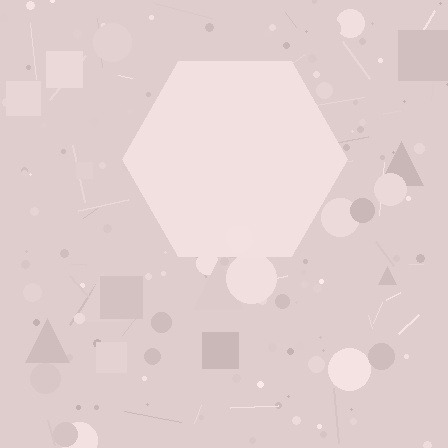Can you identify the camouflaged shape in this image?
The camouflaged shape is a hexagon.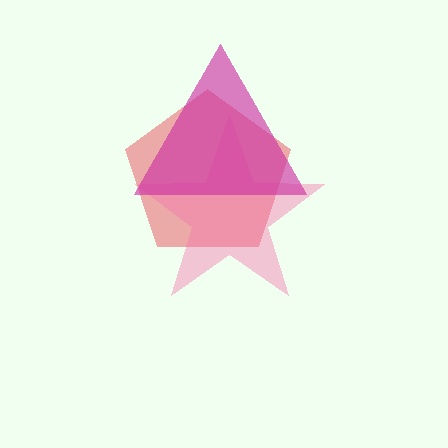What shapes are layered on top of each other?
The layered shapes are: a red pentagon, a pink star, a magenta triangle.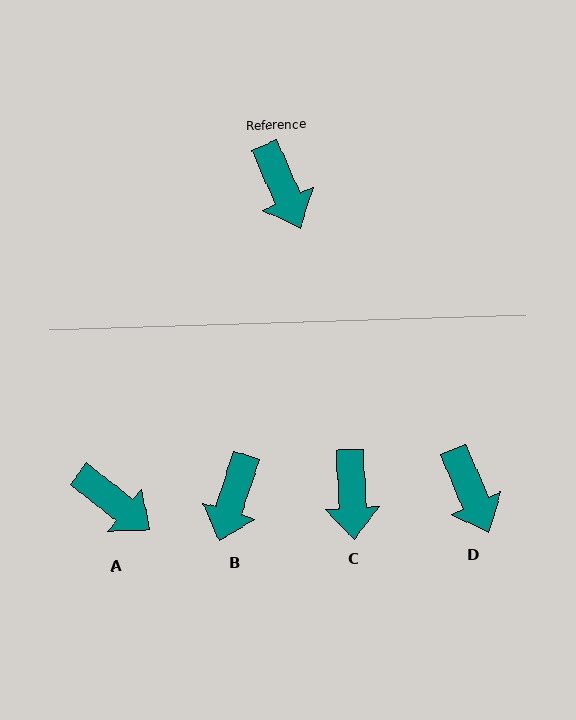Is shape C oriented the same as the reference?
No, it is off by about 21 degrees.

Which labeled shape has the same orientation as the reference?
D.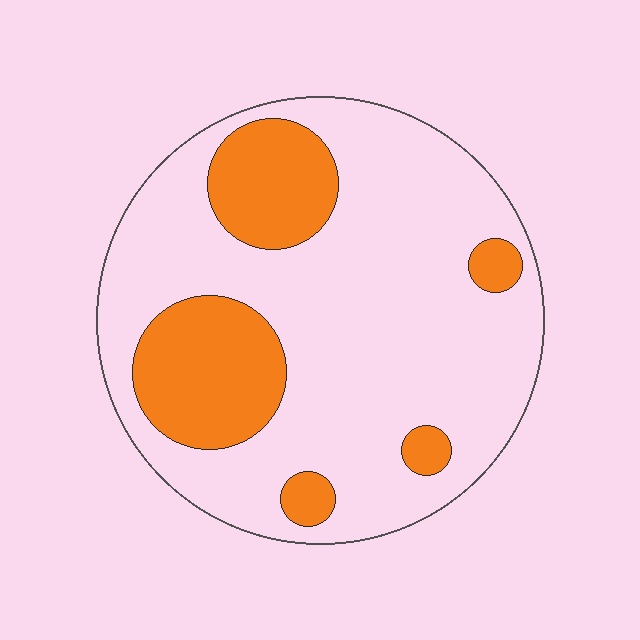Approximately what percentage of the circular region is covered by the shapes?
Approximately 25%.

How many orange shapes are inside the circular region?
5.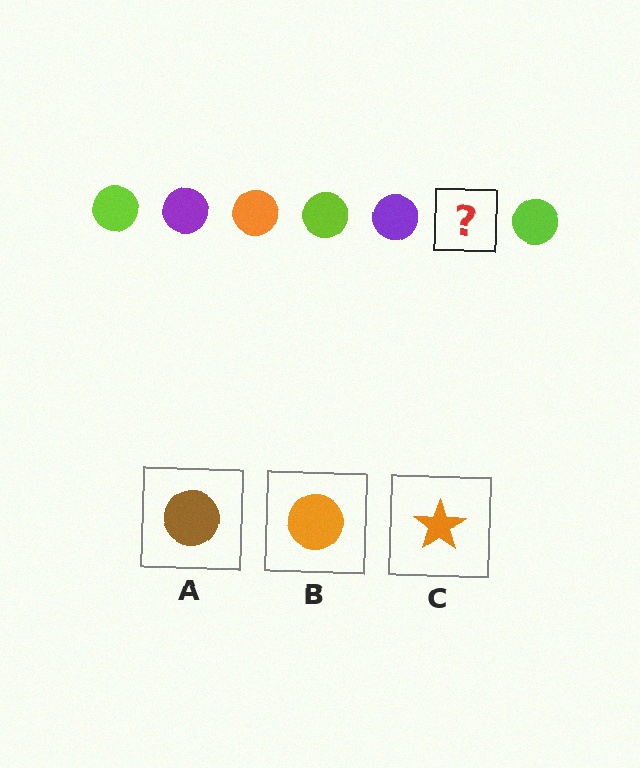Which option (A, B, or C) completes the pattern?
B.